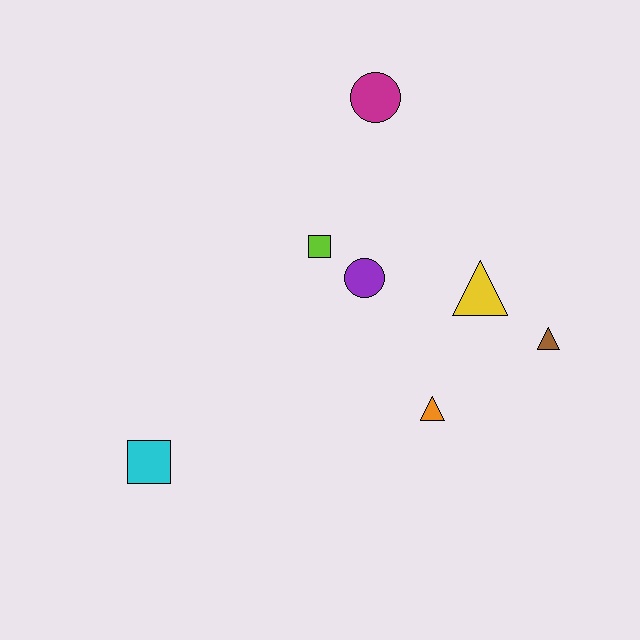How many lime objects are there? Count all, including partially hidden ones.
There is 1 lime object.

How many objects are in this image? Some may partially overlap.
There are 7 objects.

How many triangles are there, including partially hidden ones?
There are 3 triangles.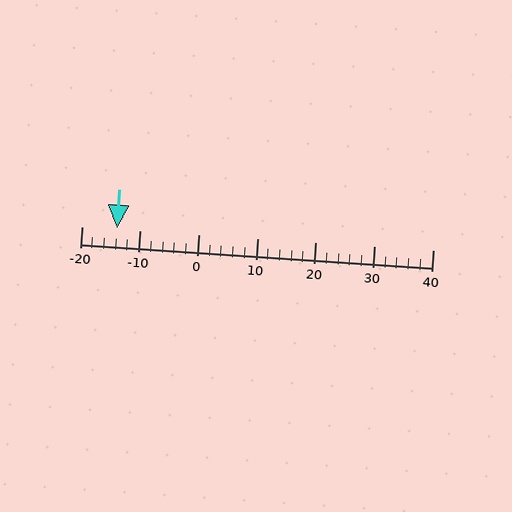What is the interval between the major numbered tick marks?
The major tick marks are spaced 10 units apart.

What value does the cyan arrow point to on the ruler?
The cyan arrow points to approximately -14.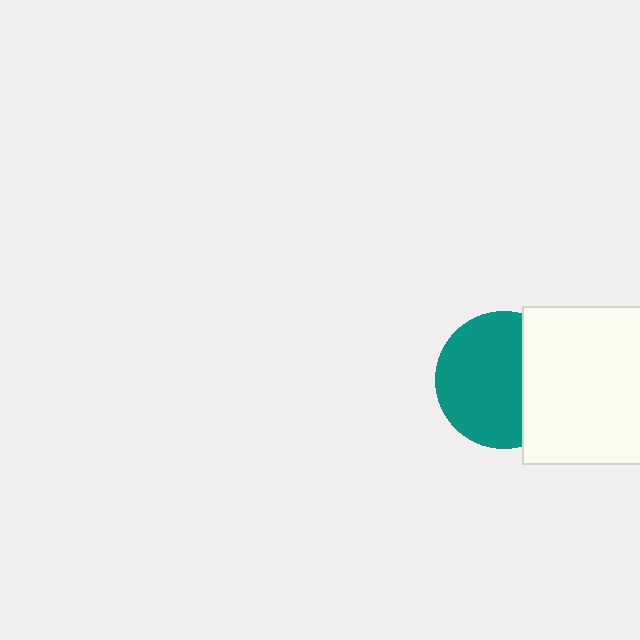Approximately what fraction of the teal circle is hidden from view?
Roughly 34% of the teal circle is hidden behind the white square.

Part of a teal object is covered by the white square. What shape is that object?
It is a circle.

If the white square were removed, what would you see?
You would see the complete teal circle.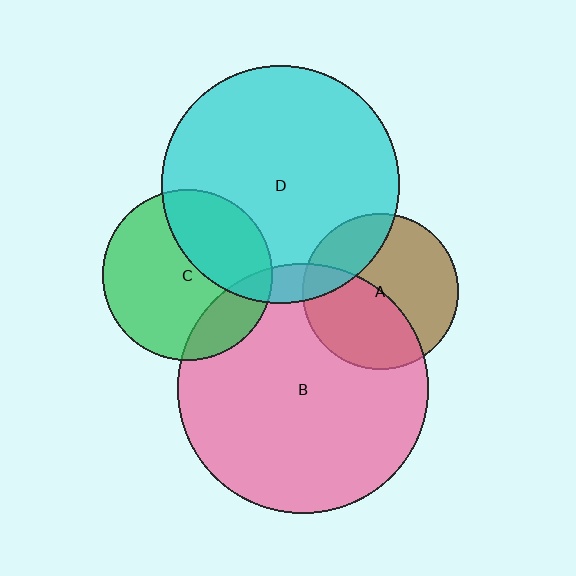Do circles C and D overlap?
Yes.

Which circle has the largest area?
Circle B (pink).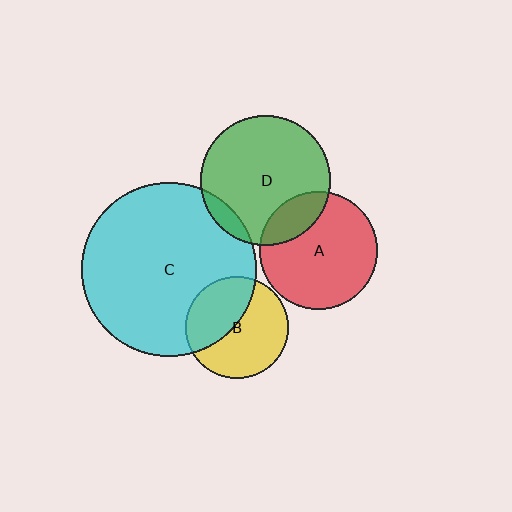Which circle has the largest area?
Circle C (cyan).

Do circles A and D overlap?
Yes.